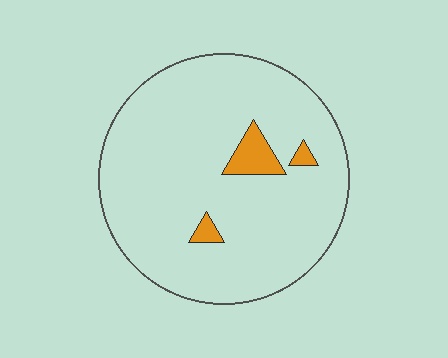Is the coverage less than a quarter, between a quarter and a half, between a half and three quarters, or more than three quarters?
Less than a quarter.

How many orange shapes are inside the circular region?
3.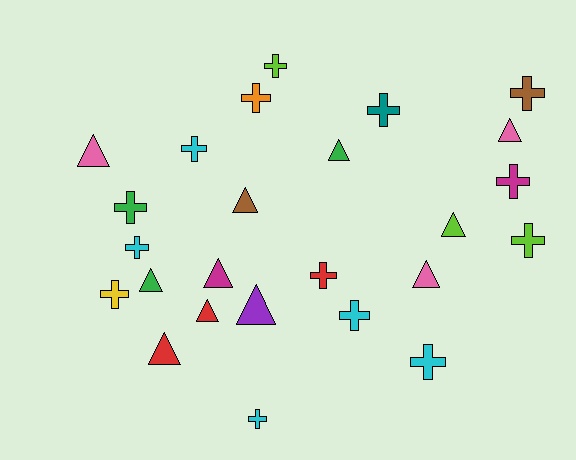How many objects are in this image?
There are 25 objects.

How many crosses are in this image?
There are 14 crosses.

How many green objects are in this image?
There are 3 green objects.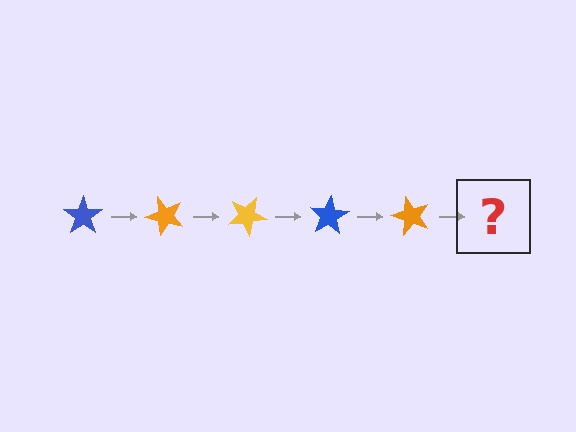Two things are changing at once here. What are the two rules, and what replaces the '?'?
The two rules are that it rotates 50 degrees each step and the color cycles through blue, orange, and yellow. The '?' should be a yellow star, rotated 250 degrees from the start.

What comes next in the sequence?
The next element should be a yellow star, rotated 250 degrees from the start.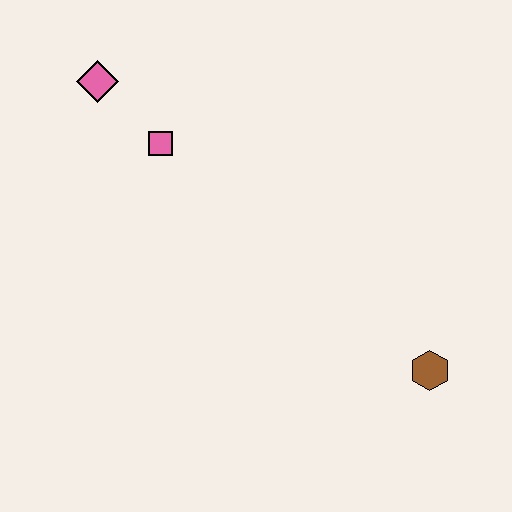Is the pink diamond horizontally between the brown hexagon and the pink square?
No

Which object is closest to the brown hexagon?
The pink square is closest to the brown hexagon.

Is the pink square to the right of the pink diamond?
Yes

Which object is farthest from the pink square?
The brown hexagon is farthest from the pink square.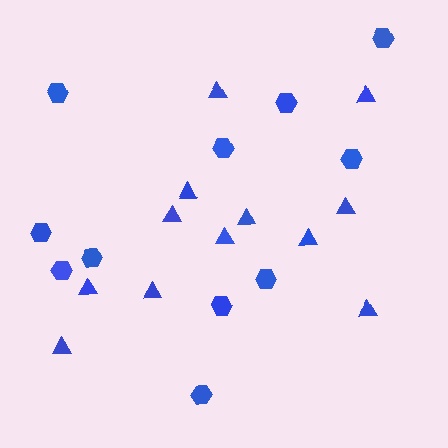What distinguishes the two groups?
There are 2 groups: one group of triangles (12) and one group of hexagons (11).